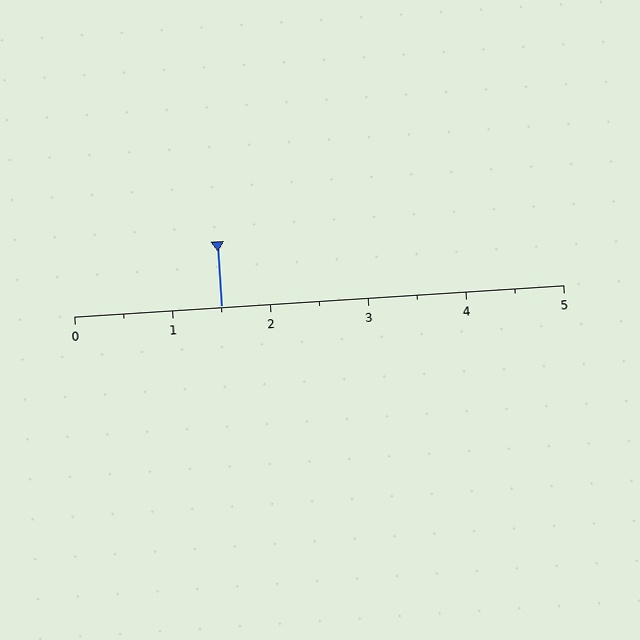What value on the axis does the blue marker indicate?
The marker indicates approximately 1.5.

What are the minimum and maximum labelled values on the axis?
The axis runs from 0 to 5.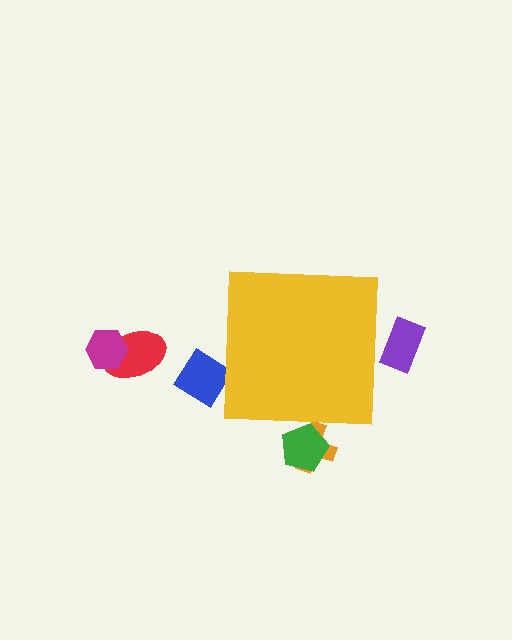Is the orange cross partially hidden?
Yes, the orange cross is partially hidden behind the yellow square.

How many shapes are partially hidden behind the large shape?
4 shapes are partially hidden.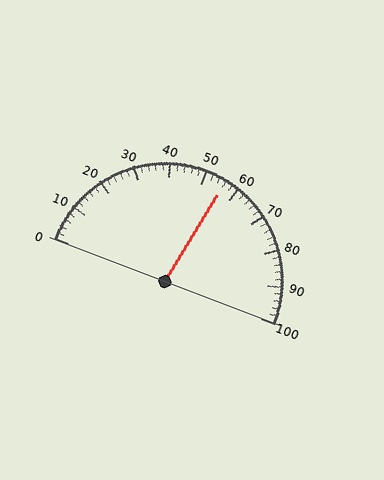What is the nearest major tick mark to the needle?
The nearest major tick mark is 60.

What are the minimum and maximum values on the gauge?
The gauge ranges from 0 to 100.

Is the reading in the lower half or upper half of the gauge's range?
The reading is in the upper half of the range (0 to 100).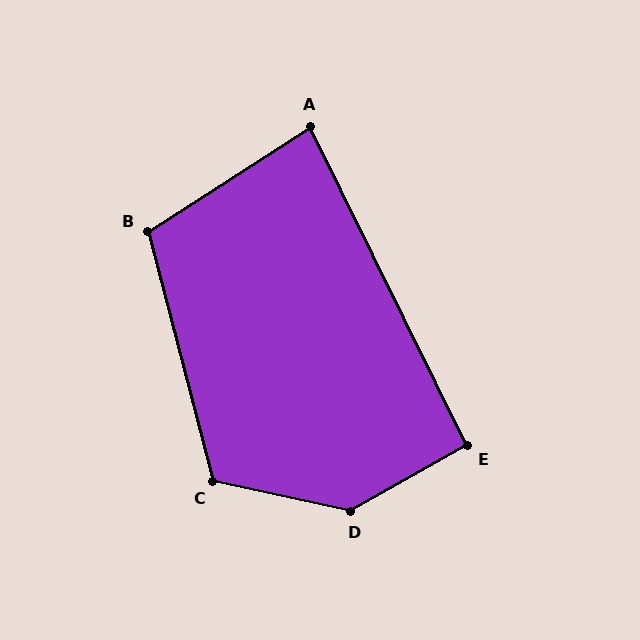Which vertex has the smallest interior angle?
A, at approximately 83 degrees.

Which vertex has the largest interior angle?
D, at approximately 138 degrees.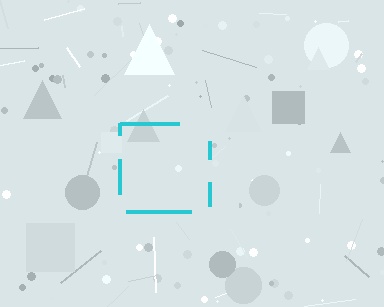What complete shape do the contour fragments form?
The contour fragments form a square.